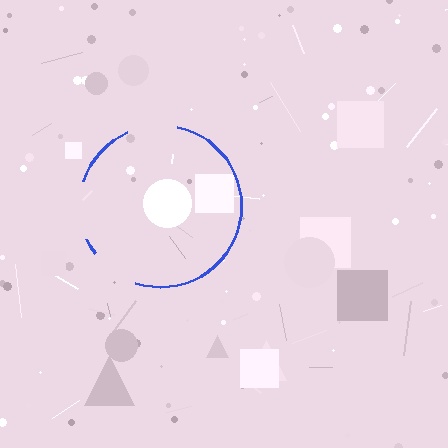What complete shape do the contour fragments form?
The contour fragments form a circle.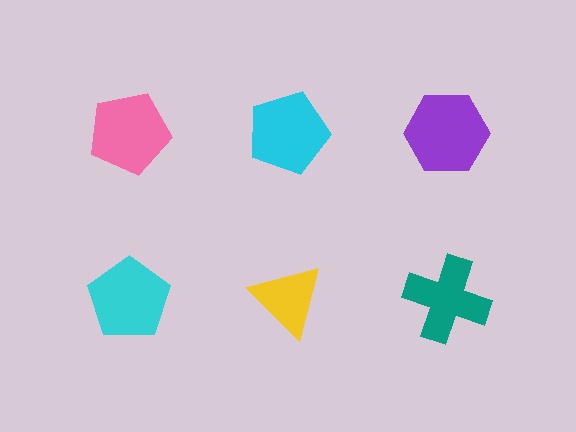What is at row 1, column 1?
A pink pentagon.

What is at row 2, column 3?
A teal cross.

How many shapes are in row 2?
3 shapes.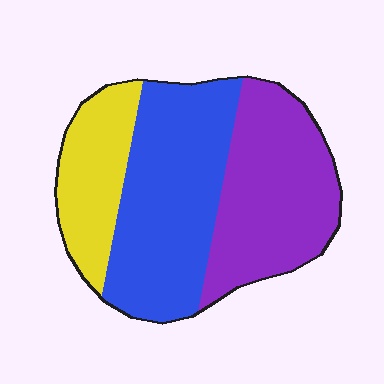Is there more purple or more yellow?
Purple.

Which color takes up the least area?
Yellow, at roughly 20%.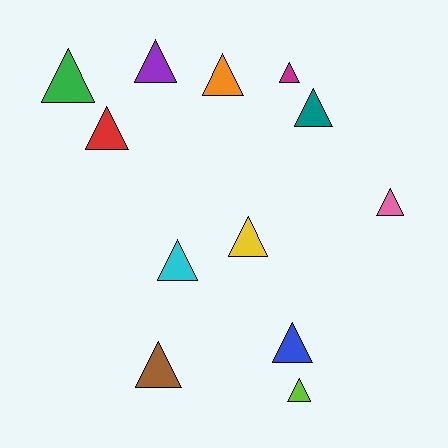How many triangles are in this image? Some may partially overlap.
There are 12 triangles.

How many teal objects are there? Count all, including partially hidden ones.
There is 1 teal object.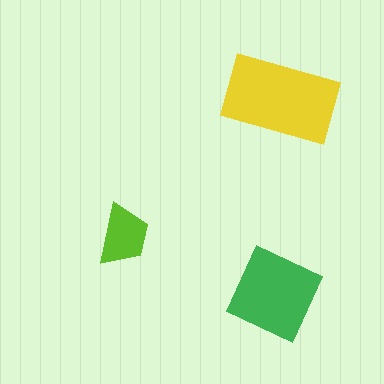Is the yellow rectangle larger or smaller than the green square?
Larger.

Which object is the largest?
The yellow rectangle.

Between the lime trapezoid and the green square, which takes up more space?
The green square.